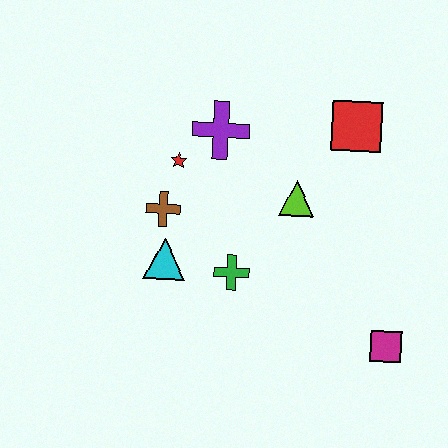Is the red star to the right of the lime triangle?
No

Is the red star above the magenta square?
Yes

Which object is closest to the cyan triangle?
The brown cross is closest to the cyan triangle.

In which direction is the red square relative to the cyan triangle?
The red square is to the right of the cyan triangle.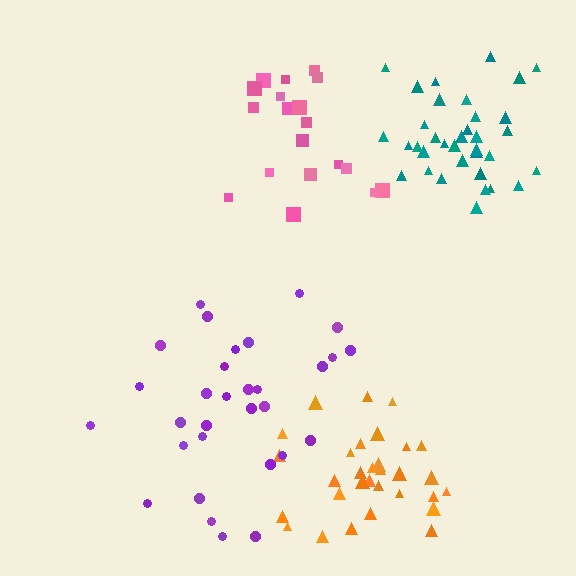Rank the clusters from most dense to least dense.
teal, orange, pink, purple.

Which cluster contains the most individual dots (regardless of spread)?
Teal (35).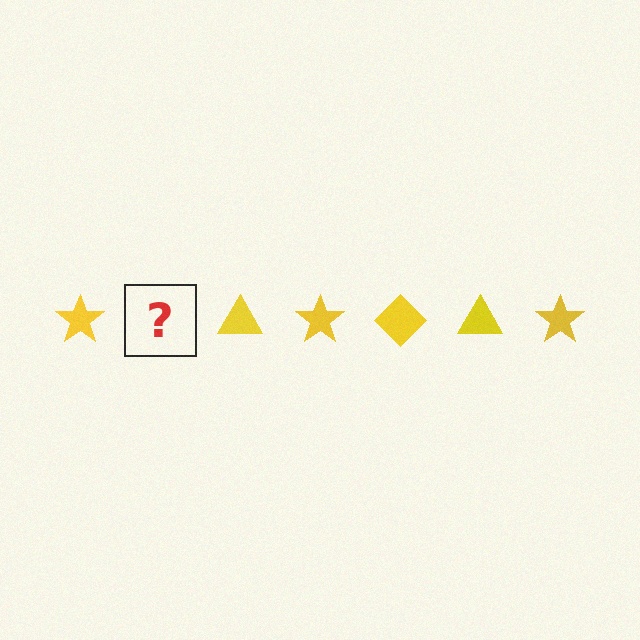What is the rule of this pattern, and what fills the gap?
The rule is that the pattern cycles through star, diamond, triangle shapes in yellow. The gap should be filled with a yellow diamond.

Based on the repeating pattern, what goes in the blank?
The blank should be a yellow diamond.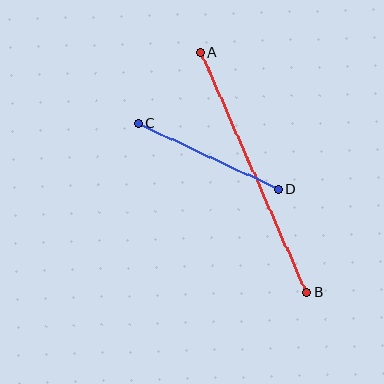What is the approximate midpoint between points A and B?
The midpoint is at approximately (254, 172) pixels.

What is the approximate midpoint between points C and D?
The midpoint is at approximately (208, 157) pixels.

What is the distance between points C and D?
The distance is approximately 155 pixels.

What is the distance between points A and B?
The distance is approximately 262 pixels.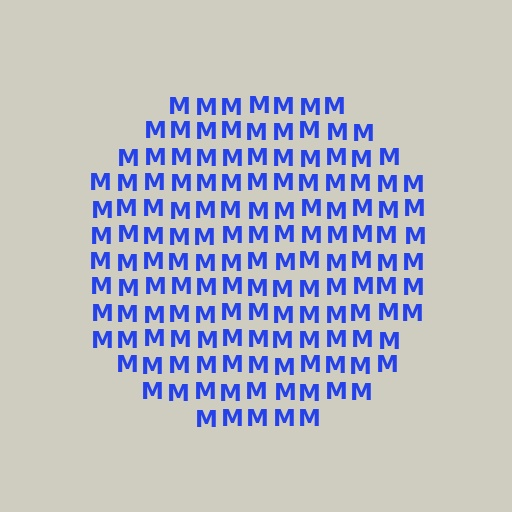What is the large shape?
The large shape is a circle.